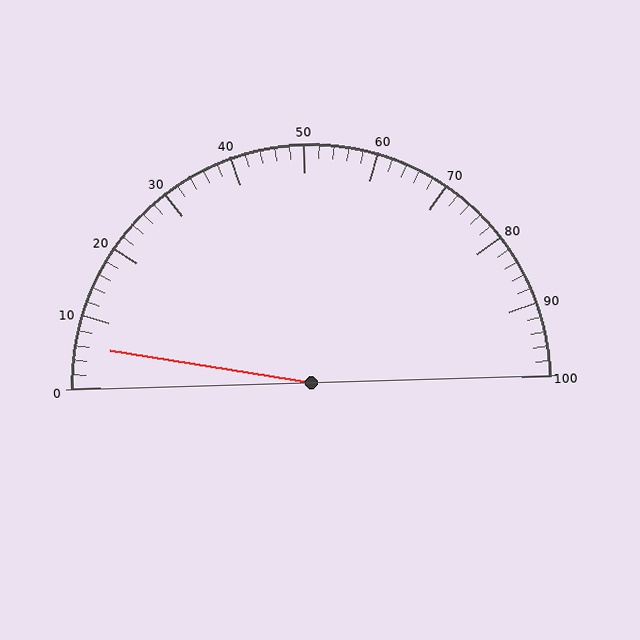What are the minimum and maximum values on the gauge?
The gauge ranges from 0 to 100.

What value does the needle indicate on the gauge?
The needle indicates approximately 6.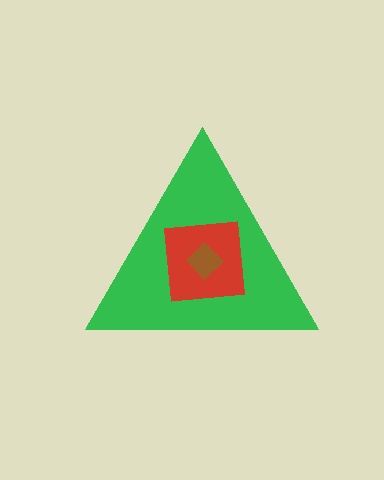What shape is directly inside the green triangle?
The red square.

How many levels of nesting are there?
3.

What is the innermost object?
The brown diamond.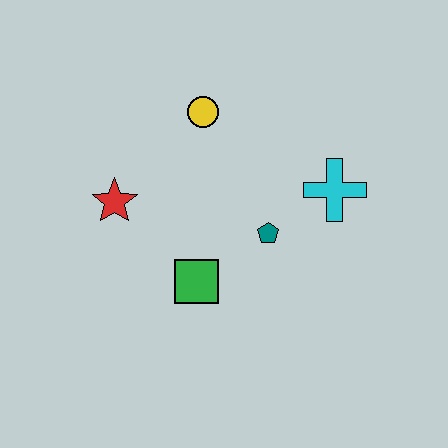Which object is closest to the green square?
The teal pentagon is closest to the green square.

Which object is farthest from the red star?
The cyan cross is farthest from the red star.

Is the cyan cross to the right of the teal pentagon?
Yes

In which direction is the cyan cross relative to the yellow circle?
The cyan cross is to the right of the yellow circle.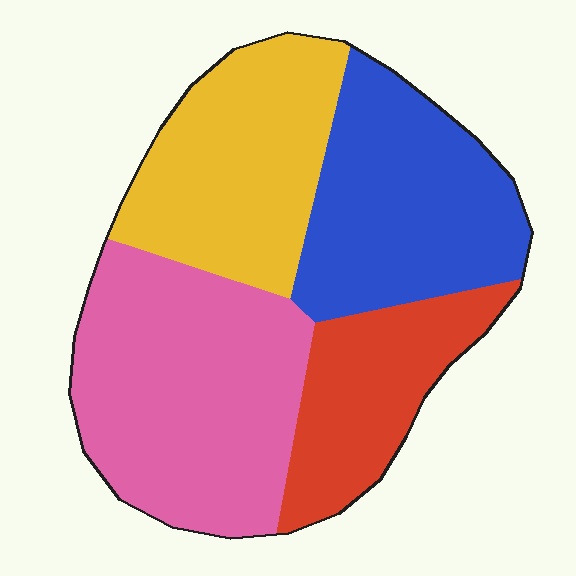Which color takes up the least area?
Red, at roughly 15%.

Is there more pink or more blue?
Pink.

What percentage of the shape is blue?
Blue takes up about one quarter (1/4) of the shape.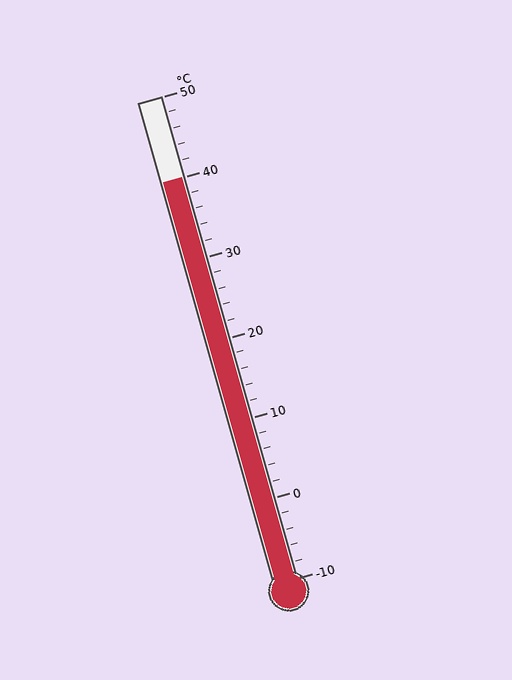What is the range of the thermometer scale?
The thermometer scale ranges from -10°C to 50°C.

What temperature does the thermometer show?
The thermometer shows approximately 40°C.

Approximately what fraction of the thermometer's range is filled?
The thermometer is filled to approximately 85% of its range.